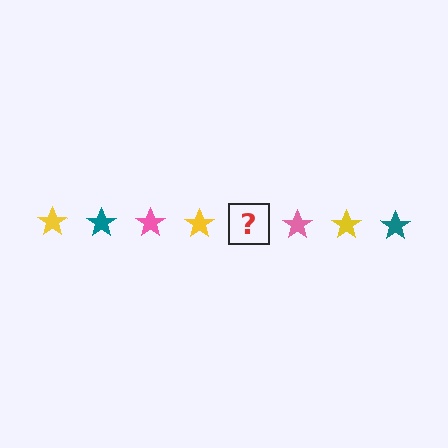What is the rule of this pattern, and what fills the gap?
The rule is that the pattern cycles through yellow, teal, pink stars. The gap should be filled with a teal star.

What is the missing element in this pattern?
The missing element is a teal star.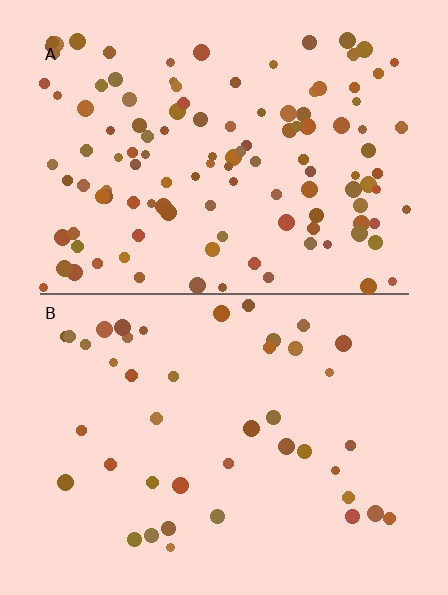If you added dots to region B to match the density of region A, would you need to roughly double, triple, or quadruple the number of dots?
Approximately triple.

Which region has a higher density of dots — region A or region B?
A (the top).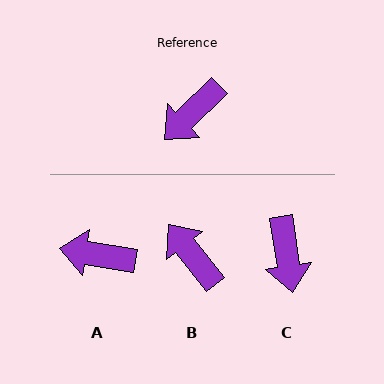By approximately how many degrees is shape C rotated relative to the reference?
Approximately 55 degrees counter-clockwise.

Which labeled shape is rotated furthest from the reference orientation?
B, about 96 degrees away.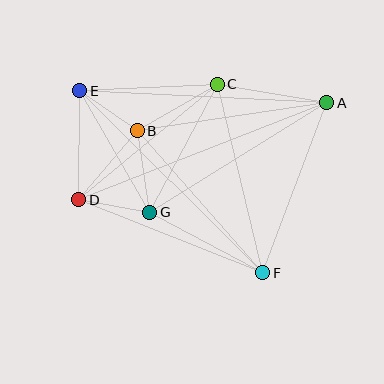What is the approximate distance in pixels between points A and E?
The distance between A and E is approximately 247 pixels.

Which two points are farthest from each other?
Points A and D are farthest from each other.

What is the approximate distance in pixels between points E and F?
The distance between E and F is approximately 258 pixels.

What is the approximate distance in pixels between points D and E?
The distance between D and E is approximately 109 pixels.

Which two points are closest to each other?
Points B and E are closest to each other.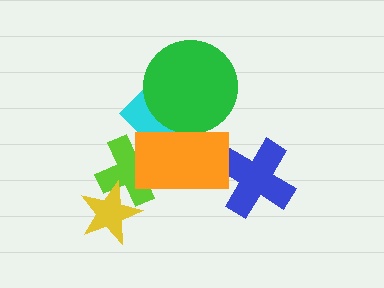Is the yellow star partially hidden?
No, no other shape covers it.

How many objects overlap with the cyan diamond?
3 objects overlap with the cyan diamond.